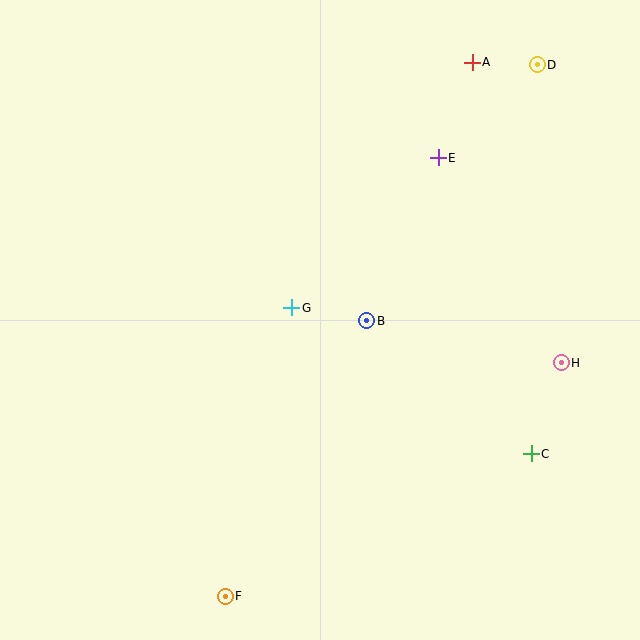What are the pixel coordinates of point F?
Point F is at (225, 596).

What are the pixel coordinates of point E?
Point E is at (438, 158).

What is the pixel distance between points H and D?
The distance between H and D is 299 pixels.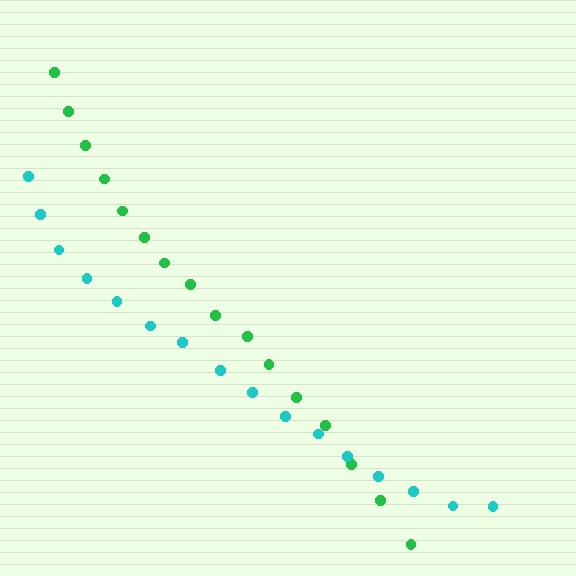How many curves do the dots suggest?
There are 2 distinct paths.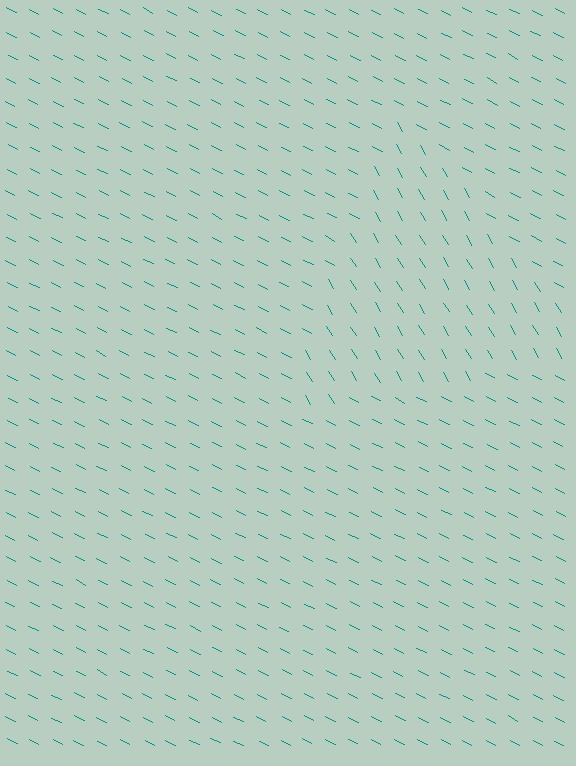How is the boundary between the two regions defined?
The boundary is defined purely by a change in line orientation (approximately 32 degrees difference). All lines are the same color and thickness.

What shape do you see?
I see a triangle.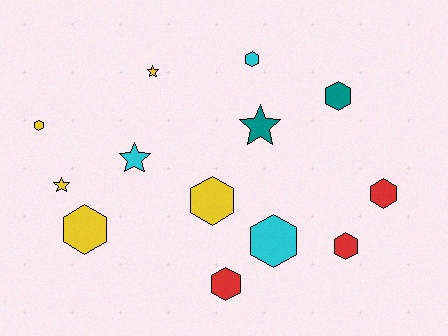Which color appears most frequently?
Yellow, with 5 objects.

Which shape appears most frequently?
Hexagon, with 9 objects.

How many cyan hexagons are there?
There are 2 cyan hexagons.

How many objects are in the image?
There are 13 objects.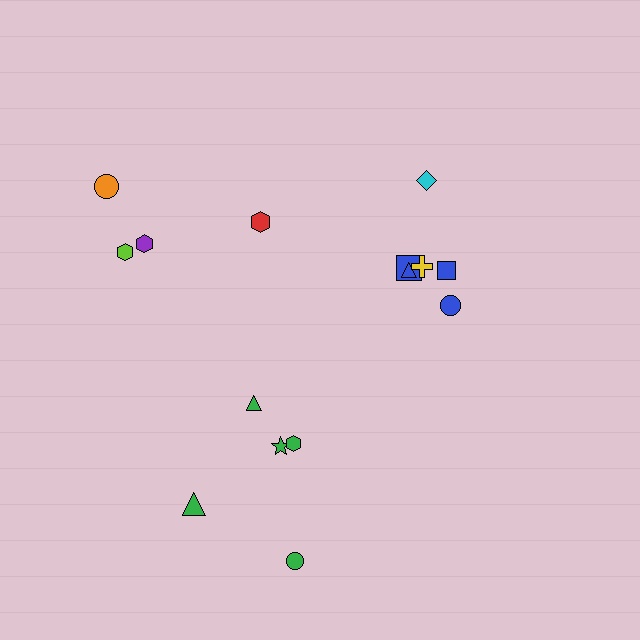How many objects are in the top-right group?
There are 6 objects.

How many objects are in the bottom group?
There are 5 objects.